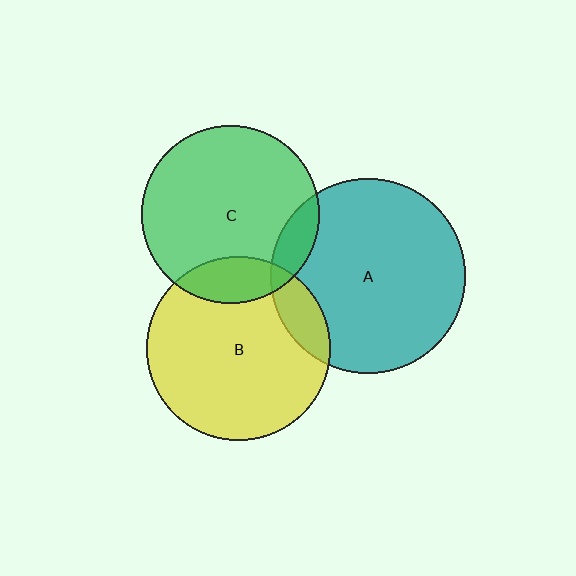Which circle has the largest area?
Circle A (teal).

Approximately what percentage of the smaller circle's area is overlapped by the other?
Approximately 15%.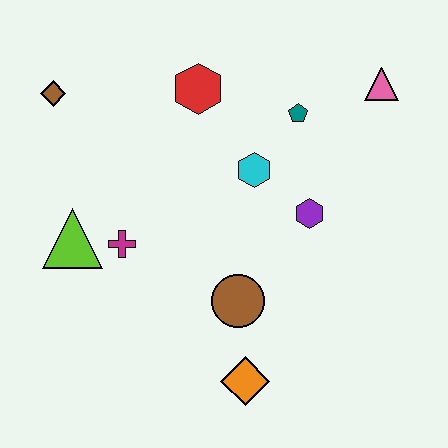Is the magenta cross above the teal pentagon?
No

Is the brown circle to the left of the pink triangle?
Yes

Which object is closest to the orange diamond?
The brown circle is closest to the orange diamond.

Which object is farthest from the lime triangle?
The pink triangle is farthest from the lime triangle.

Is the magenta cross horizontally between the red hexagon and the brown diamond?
Yes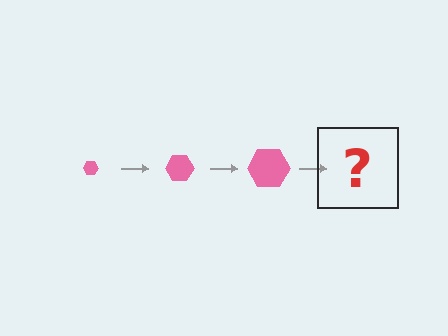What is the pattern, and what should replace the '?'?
The pattern is that the hexagon gets progressively larger each step. The '?' should be a pink hexagon, larger than the previous one.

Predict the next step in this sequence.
The next step is a pink hexagon, larger than the previous one.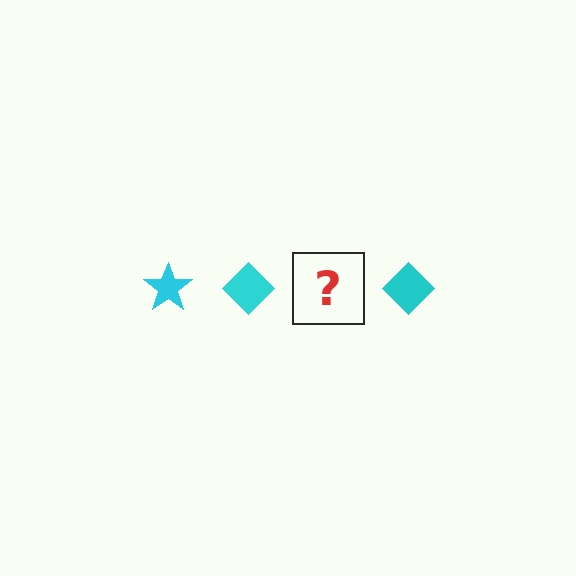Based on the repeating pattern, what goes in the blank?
The blank should be a cyan star.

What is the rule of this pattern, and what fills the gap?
The rule is that the pattern cycles through star, diamond shapes in cyan. The gap should be filled with a cyan star.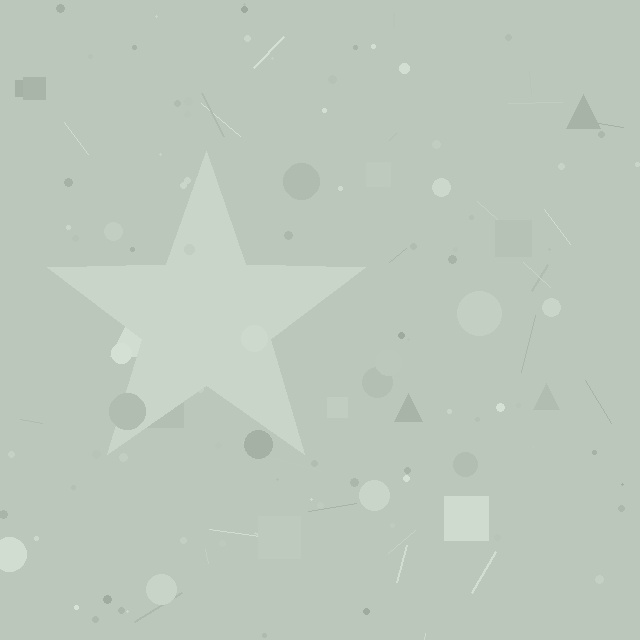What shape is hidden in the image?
A star is hidden in the image.